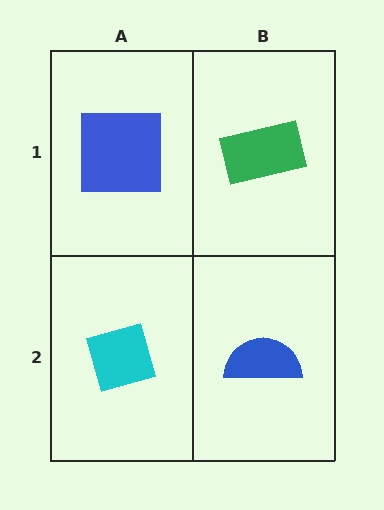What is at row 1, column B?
A green rectangle.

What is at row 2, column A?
A cyan diamond.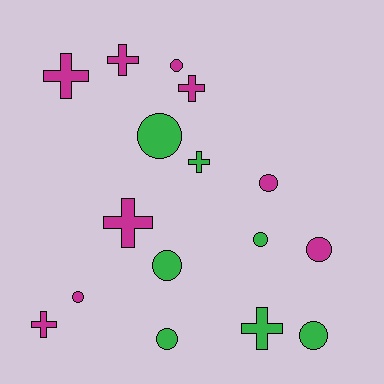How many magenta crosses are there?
There are 5 magenta crosses.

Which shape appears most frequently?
Circle, with 9 objects.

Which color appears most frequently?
Magenta, with 9 objects.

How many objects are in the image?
There are 16 objects.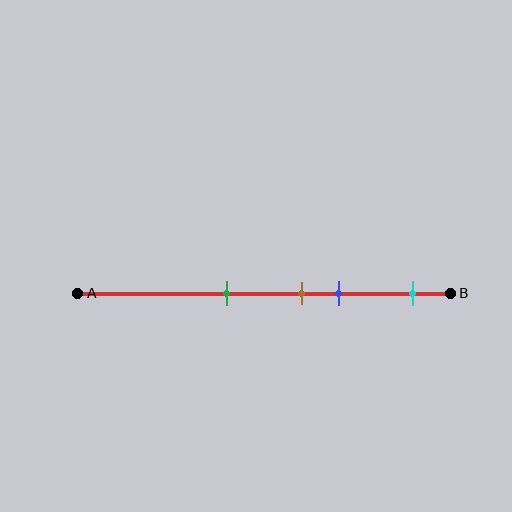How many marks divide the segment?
There are 4 marks dividing the segment.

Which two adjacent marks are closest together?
The brown and blue marks are the closest adjacent pair.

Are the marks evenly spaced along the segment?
No, the marks are not evenly spaced.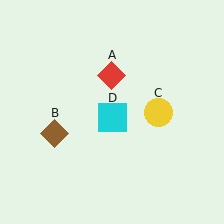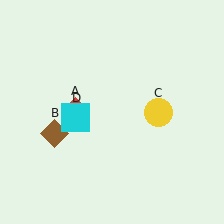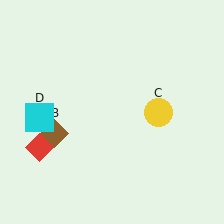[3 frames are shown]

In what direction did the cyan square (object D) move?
The cyan square (object D) moved left.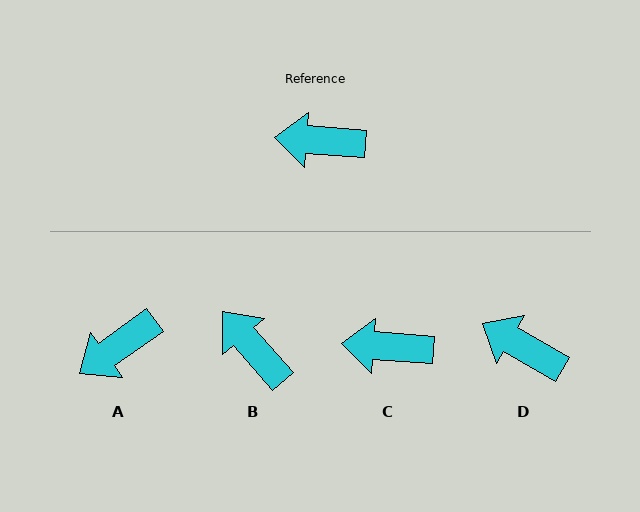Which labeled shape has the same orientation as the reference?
C.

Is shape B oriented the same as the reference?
No, it is off by about 45 degrees.